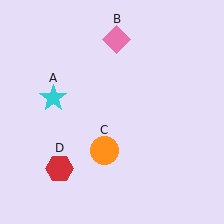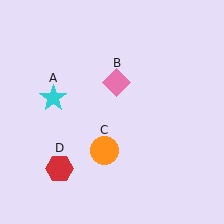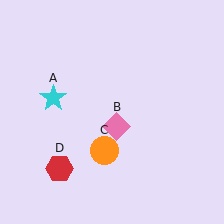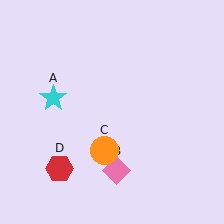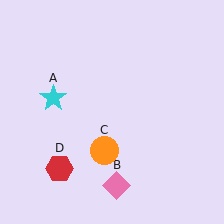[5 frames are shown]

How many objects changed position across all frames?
1 object changed position: pink diamond (object B).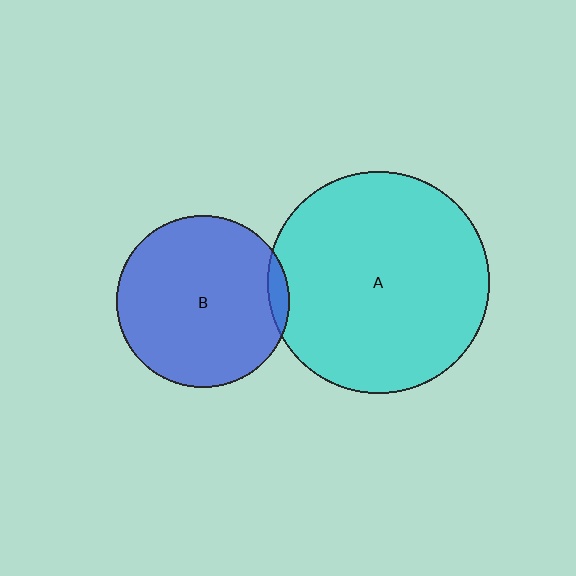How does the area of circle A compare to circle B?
Approximately 1.7 times.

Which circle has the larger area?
Circle A (cyan).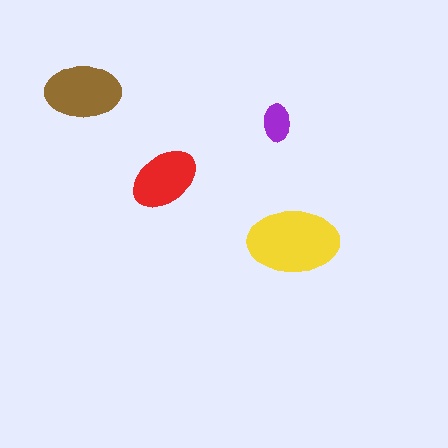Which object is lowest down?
The yellow ellipse is bottommost.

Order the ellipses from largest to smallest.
the yellow one, the brown one, the red one, the purple one.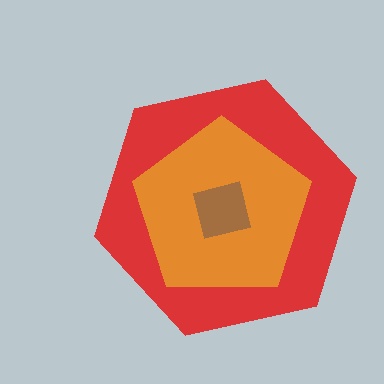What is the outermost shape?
The red hexagon.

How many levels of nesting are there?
3.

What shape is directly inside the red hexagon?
The orange pentagon.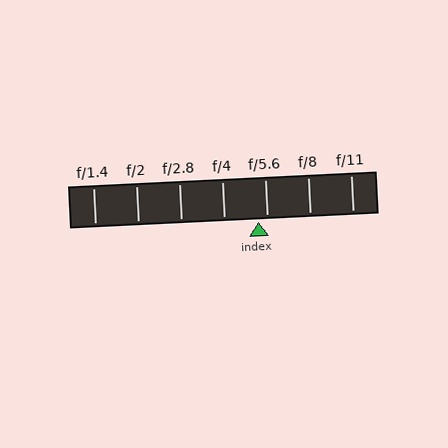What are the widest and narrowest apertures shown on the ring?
The widest aperture shown is f/1.4 and the narrowest is f/11.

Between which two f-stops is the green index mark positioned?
The index mark is between f/4 and f/5.6.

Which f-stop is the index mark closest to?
The index mark is closest to f/5.6.